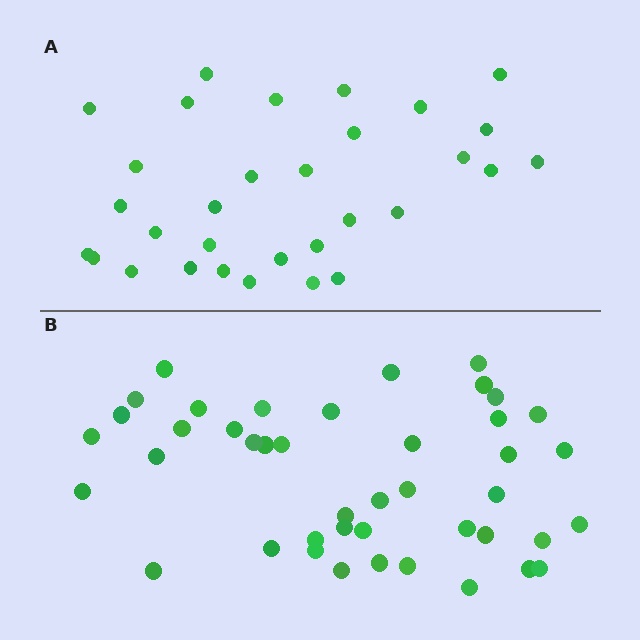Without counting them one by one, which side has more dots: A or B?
Region B (the bottom region) has more dots.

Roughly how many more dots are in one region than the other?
Region B has roughly 12 or so more dots than region A.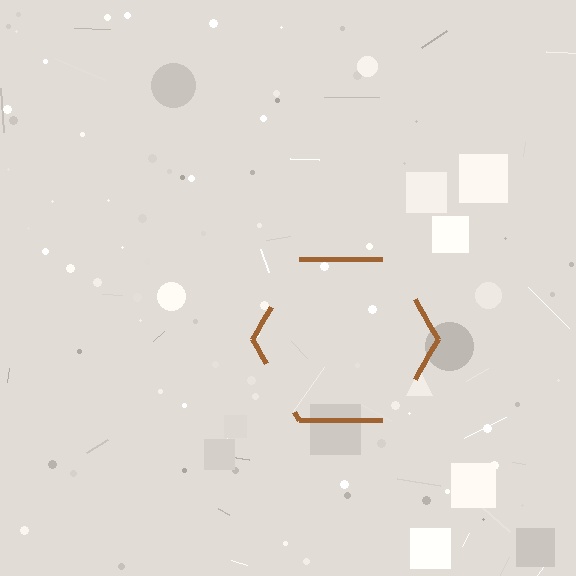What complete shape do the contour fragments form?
The contour fragments form a hexagon.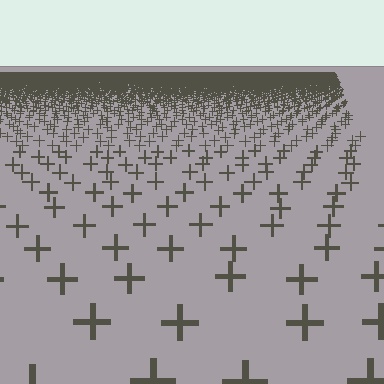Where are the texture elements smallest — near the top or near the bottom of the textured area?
Near the top.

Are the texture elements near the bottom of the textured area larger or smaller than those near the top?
Larger. Near the bottom, elements are closer to the viewer and appear at a bigger on-screen size.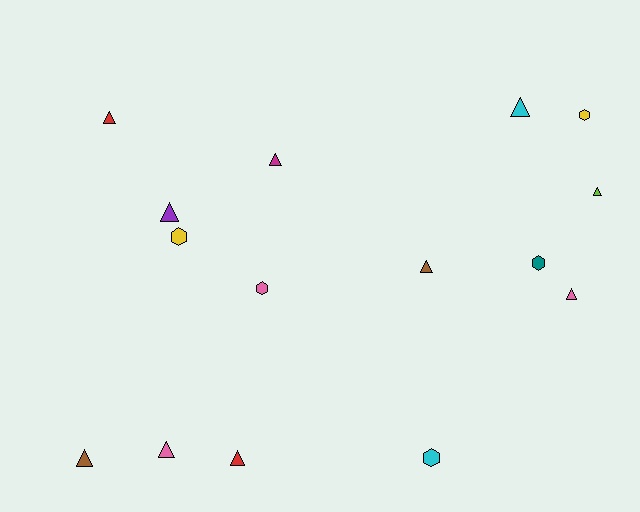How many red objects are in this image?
There are 2 red objects.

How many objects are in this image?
There are 15 objects.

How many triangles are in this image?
There are 10 triangles.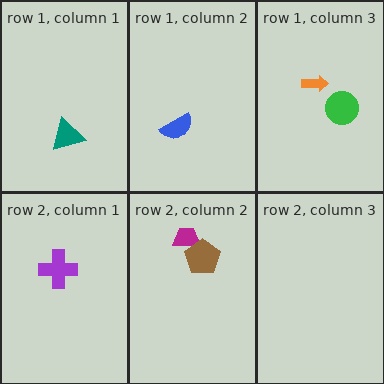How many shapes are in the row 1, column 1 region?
1.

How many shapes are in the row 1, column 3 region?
2.